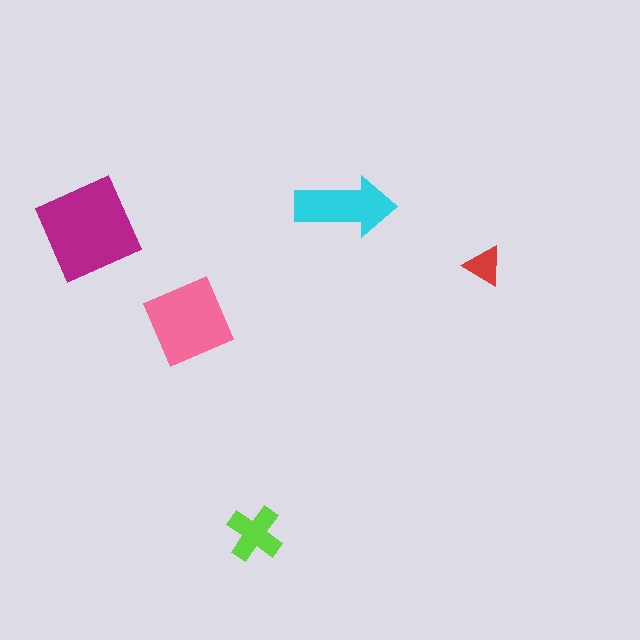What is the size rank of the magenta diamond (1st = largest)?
1st.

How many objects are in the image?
There are 5 objects in the image.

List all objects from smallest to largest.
The red triangle, the lime cross, the cyan arrow, the pink square, the magenta diamond.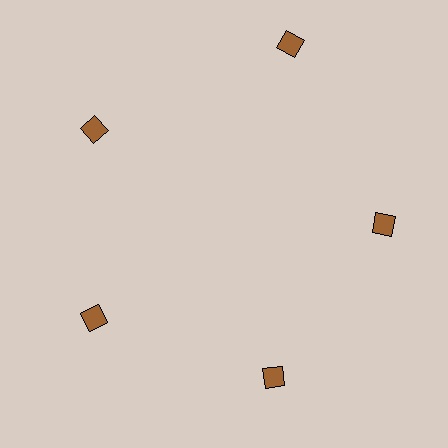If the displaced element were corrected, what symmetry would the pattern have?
It would have 5-fold rotational symmetry — the pattern would map onto itself every 72 degrees.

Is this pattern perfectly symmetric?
No. The 5 brown diamonds are arranged in a ring, but one element near the 1 o'clock position is pushed outward from the center, breaking the 5-fold rotational symmetry.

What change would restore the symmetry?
The symmetry would be restored by moving it inward, back onto the ring so that all 5 diamonds sit at equal angles and equal distance from the center.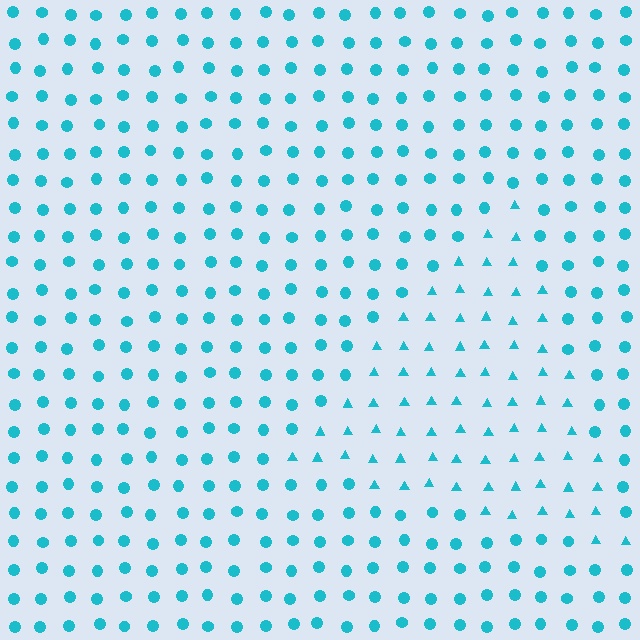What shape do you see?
I see a triangle.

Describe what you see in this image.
The image is filled with small cyan elements arranged in a uniform grid. A triangle-shaped region contains triangles, while the surrounding area contains circles. The boundary is defined purely by the change in element shape.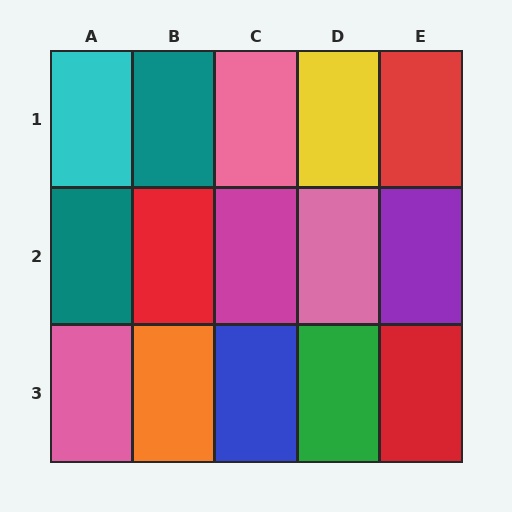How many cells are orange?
1 cell is orange.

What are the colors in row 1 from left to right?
Cyan, teal, pink, yellow, red.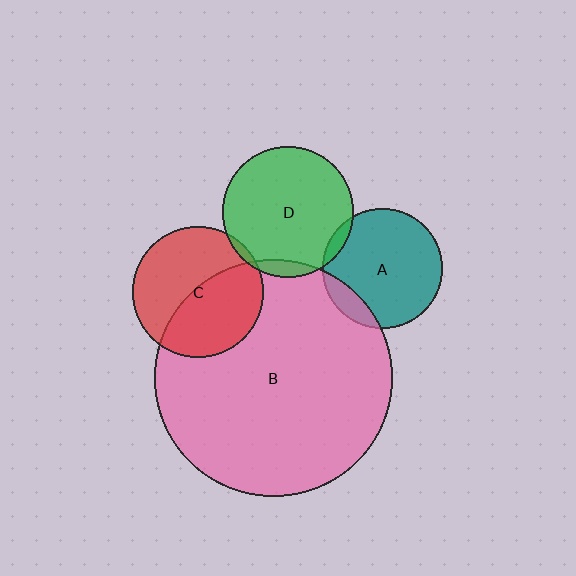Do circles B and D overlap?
Yes.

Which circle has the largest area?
Circle B (pink).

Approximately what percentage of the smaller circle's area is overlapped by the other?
Approximately 5%.